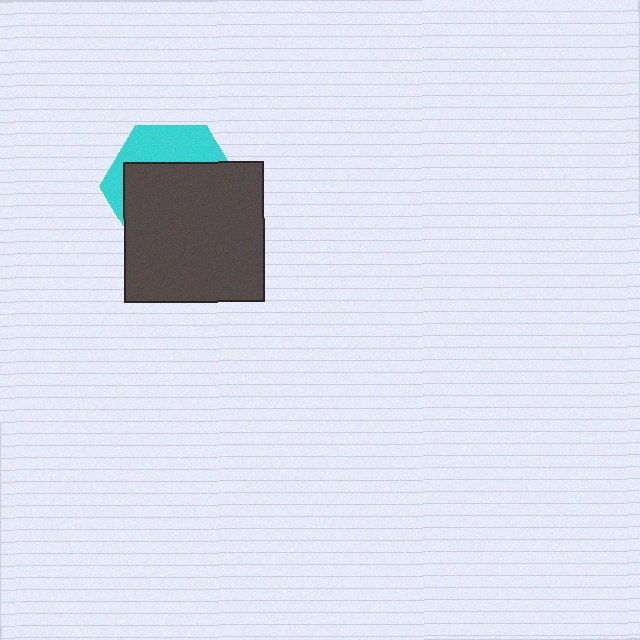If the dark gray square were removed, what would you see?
You would see the complete cyan hexagon.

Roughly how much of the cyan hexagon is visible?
A small part of it is visible (roughly 33%).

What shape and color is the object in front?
The object in front is a dark gray square.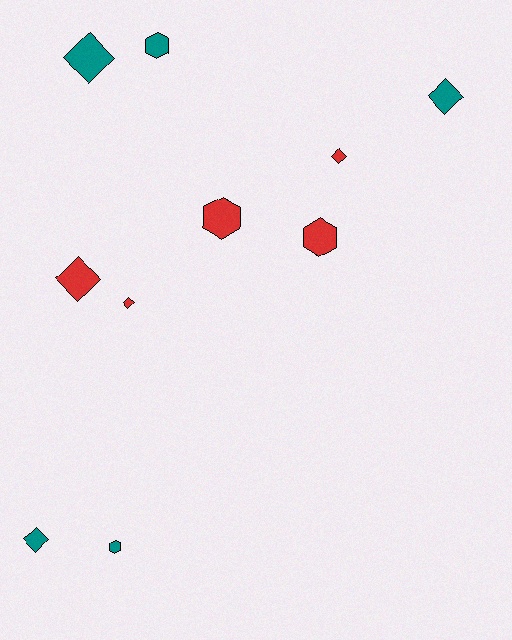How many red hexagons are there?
There are 2 red hexagons.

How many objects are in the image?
There are 10 objects.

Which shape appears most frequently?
Diamond, with 6 objects.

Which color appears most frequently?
Teal, with 5 objects.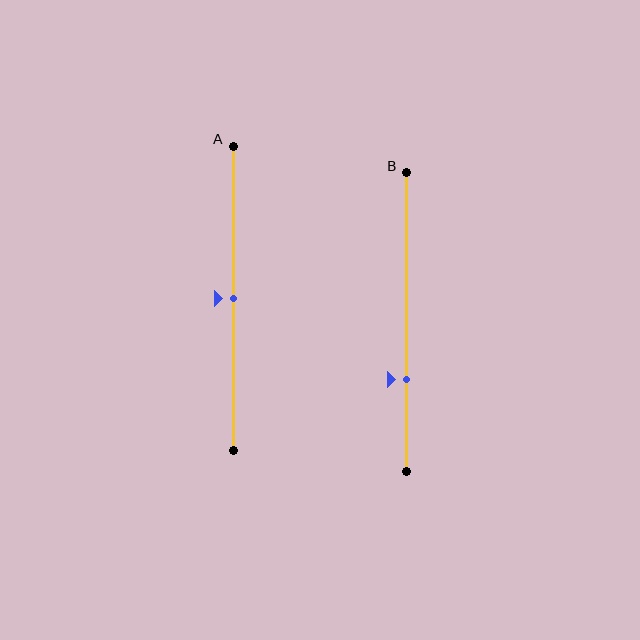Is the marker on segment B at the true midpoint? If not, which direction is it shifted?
No, the marker on segment B is shifted downward by about 19% of the segment length.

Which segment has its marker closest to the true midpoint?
Segment A has its marker closest to the true midpoint.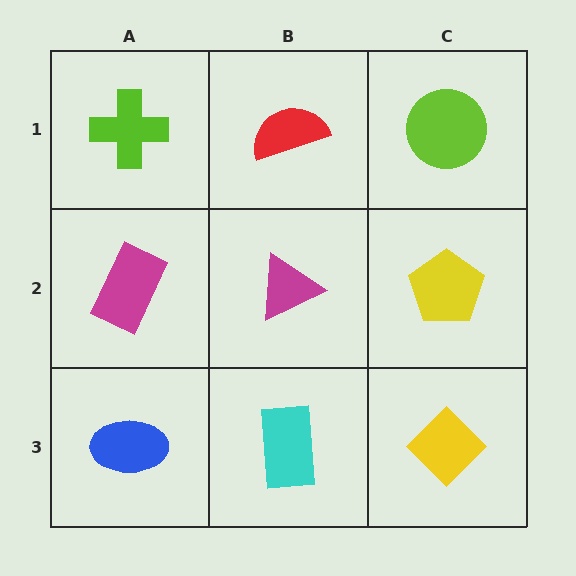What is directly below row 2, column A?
A blue ellipse.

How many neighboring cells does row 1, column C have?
2.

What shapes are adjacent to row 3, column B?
A magenta triangle (row 2, column B), a blue ellipse (row 3, column A), a yellow diamond (row 3, column C).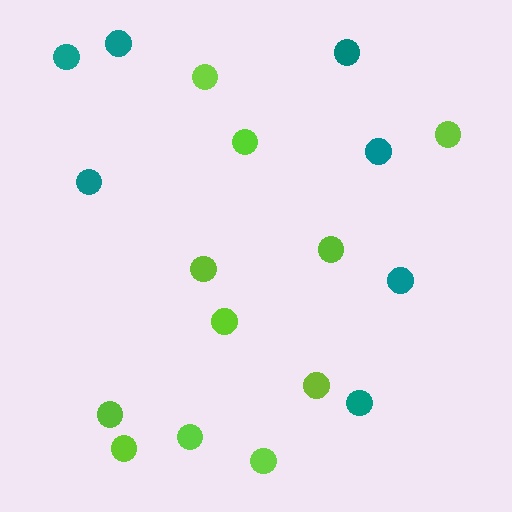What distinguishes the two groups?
There are 2 groups: one group of teal circles (7) and one group of lime circles (11).